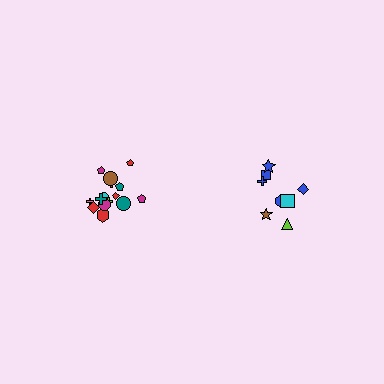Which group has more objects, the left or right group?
The left group.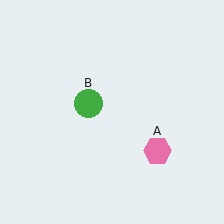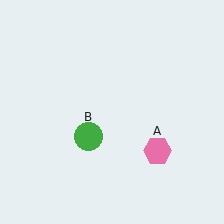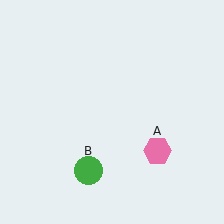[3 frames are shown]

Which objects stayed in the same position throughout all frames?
Pink hexagon (object A) remained stationary.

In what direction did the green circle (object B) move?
The green circle (object B) moved down.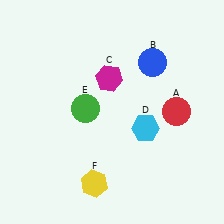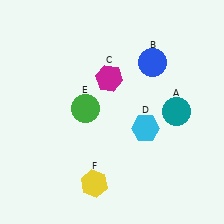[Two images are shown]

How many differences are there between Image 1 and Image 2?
There is 1 difference between the two images.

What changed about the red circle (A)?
In Image 1, A is red. In Image 2, it changed to teal.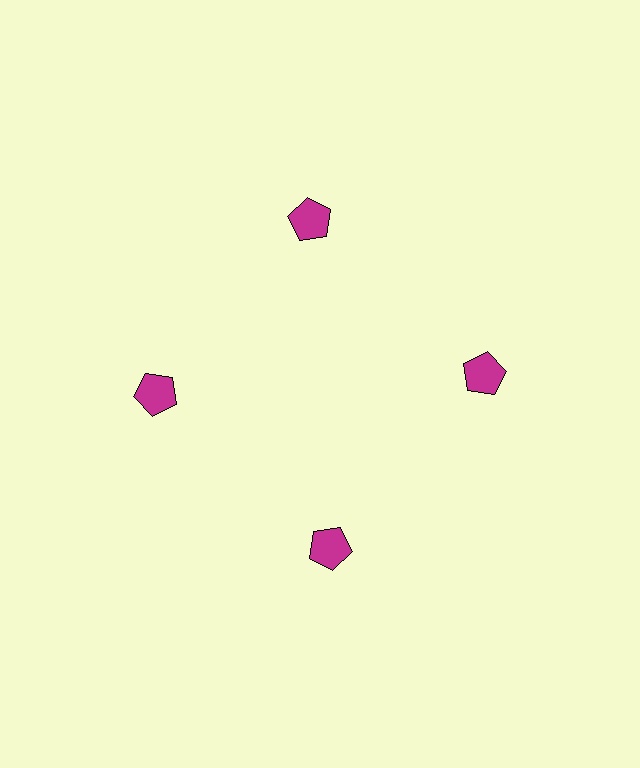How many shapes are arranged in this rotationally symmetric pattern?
There are 4 shapes, arranged in 4 groups of 1.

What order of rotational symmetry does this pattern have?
This pattern has 4-fold rotational symmetry.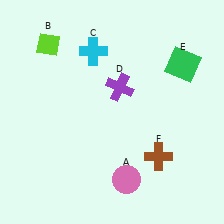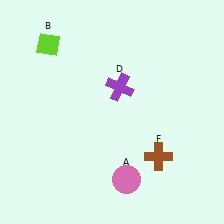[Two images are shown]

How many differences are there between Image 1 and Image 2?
There are 2 differences between the two images.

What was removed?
The green square (E), the cyan cross (C) were removed in Image 2.